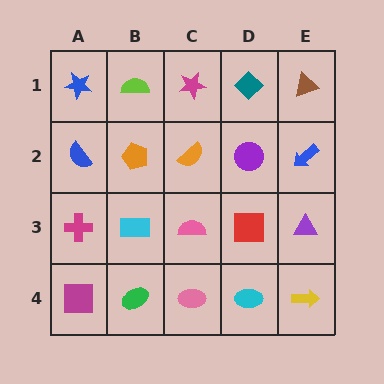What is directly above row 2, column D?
A teal diamond.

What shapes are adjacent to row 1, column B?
An orange pentagon (row 2, column B), a blue star (row 1, column A), a magenta star (row 1, column C).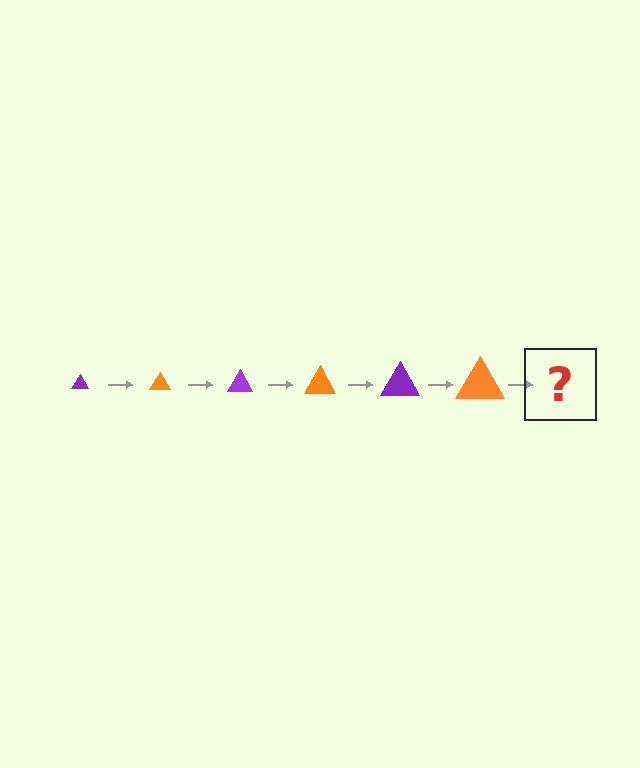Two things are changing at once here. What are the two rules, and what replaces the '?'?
The two rules are that the triangle grows larger each step and the color cycles through purple and orange. The '?' should be a purple triangle, larger than the previous one.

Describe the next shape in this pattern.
It should be a purple triangle, larger than the previous one.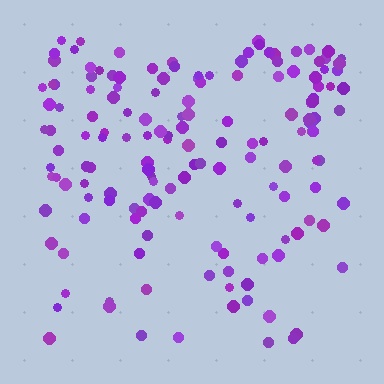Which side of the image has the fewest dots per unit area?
The bottom.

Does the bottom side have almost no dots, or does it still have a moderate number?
Still a moderate number, just noticeably fewer than the top.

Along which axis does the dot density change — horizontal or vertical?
Vertical.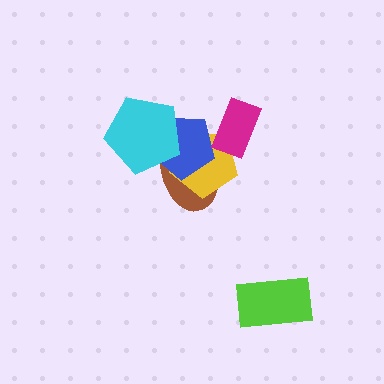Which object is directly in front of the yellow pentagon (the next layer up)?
The blue pentagon is directly in front of the yellow pentagon.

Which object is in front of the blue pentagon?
The cyan pentagon is in front of the blue pentagon.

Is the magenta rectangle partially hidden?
No, no other shape covers it.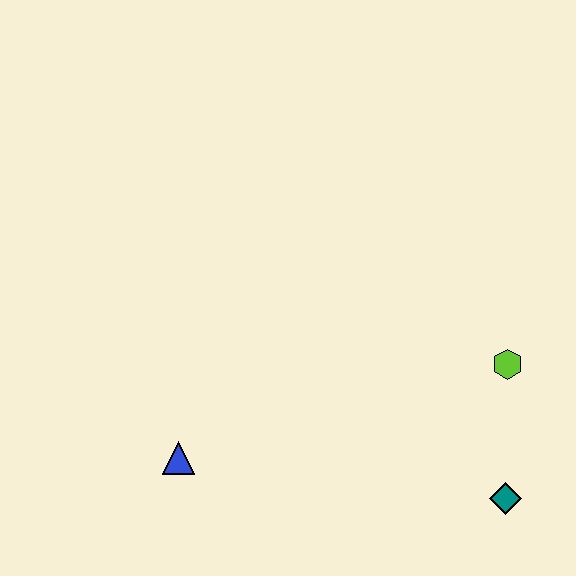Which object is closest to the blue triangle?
The teal diamond is closest to the blue triangle.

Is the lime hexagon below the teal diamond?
No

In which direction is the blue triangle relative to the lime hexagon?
The blue triangle is to the left of the lime hexagon.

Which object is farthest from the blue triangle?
The lime hexagon is farthest from the blue triangle.